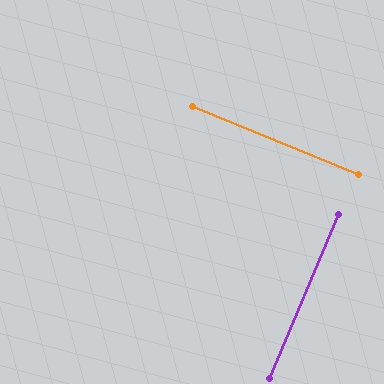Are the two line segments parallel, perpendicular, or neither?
Perpendicular — they meet at approximately 89°.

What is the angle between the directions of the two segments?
Approximately 89 degrees.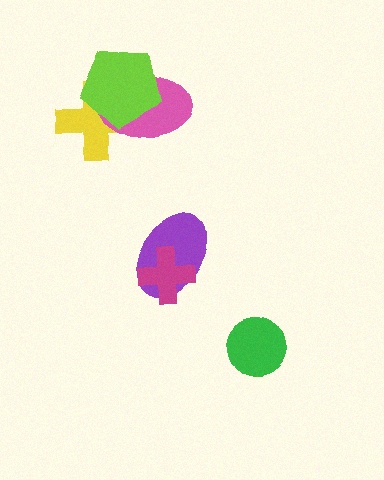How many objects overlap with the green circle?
0 objects overlap with the green circle.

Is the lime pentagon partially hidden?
No, no other shape covers it.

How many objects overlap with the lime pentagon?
2 objects overlap with the lime pentagon.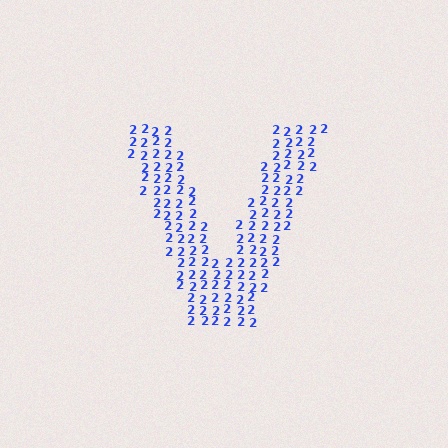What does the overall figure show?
The overall figure shows the letter V.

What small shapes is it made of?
It is made of small digit 2's.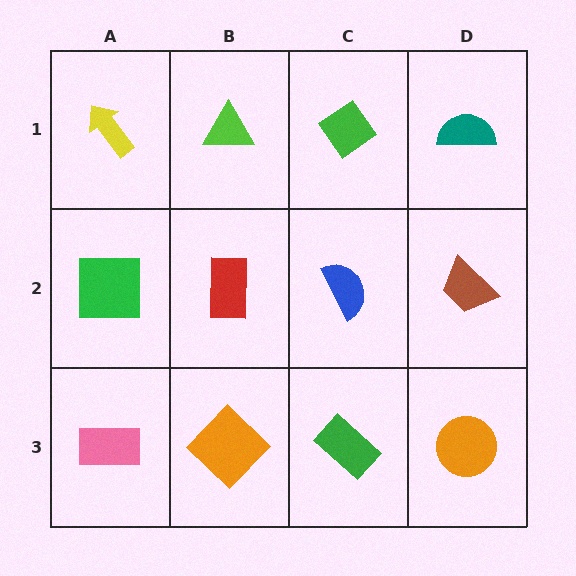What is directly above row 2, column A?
A yellow arrow.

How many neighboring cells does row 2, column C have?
4.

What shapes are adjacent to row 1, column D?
A brown trapezoid (row 2, column D), a green diamond (row 1, column C).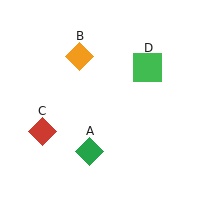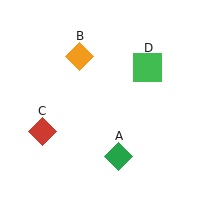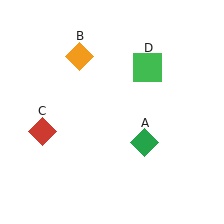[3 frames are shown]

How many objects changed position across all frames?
1 object changed position: green diamond (object A).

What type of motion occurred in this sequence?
The green diamond (object A) rotated counterclockwise around the center of the scene.